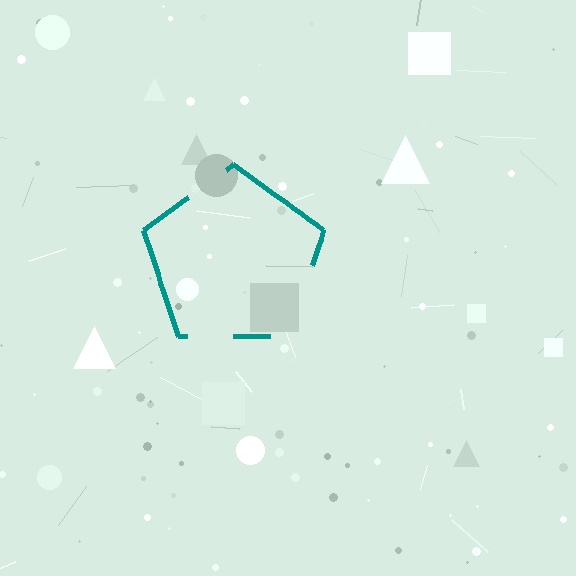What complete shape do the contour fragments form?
The contour fragments form a pentagon.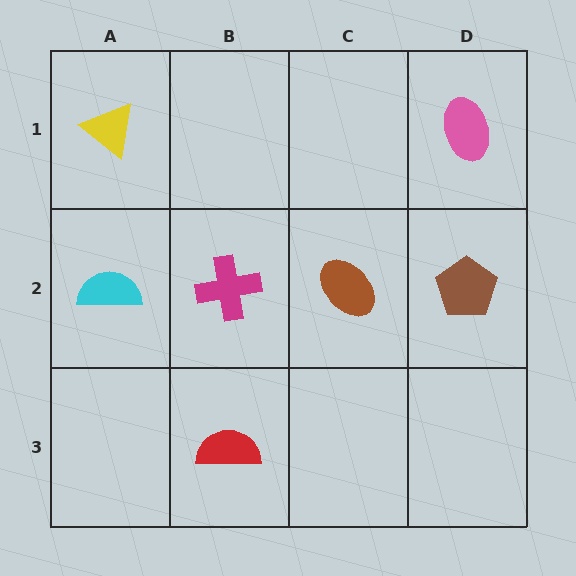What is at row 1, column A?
A yellow triangle.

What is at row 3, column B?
A red semicircle.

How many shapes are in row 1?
2 shapes.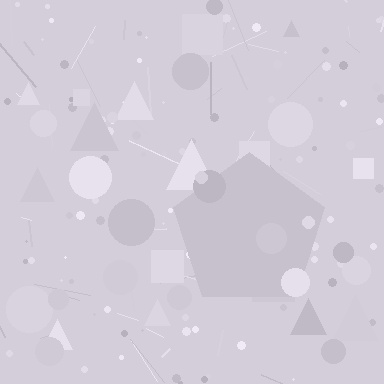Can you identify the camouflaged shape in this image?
The camouflaged shape is a pentagon.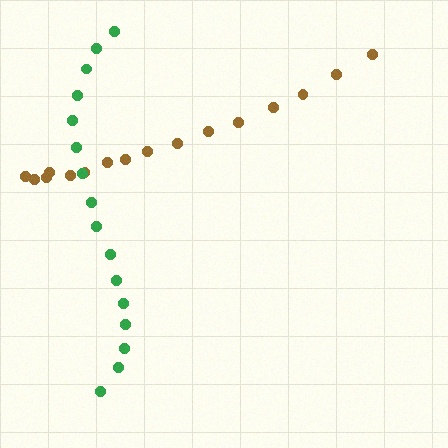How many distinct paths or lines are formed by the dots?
There are 2 distinct paths.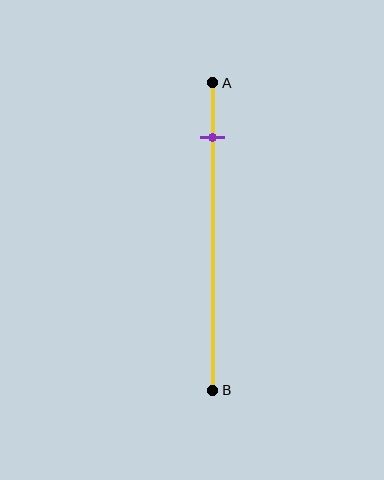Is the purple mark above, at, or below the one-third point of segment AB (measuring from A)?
The purple mark is above the one-third point of segment AB.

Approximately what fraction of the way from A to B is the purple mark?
The purple mark is approximately 20% of the way from A to B.